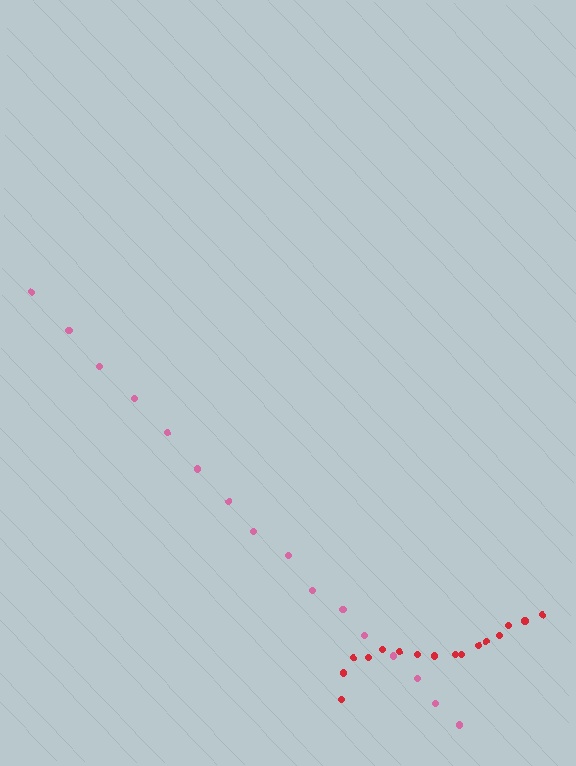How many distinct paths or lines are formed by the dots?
There are 2 distinct paths.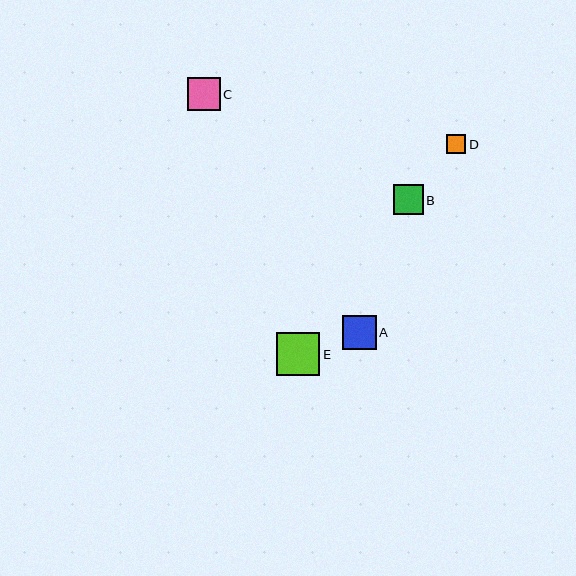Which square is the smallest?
Square D is the smallest with a size of approximately 19 pixels.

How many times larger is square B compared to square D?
Square B is approximately 1.6 times the size of square D.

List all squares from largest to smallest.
From largest to smallest: E, A, C, B, D.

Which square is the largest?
Square E is the largest with a size of approximately 43 pixels.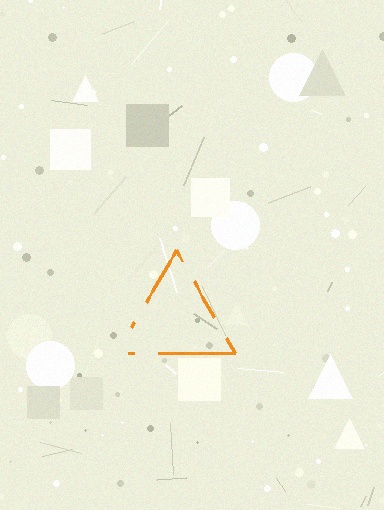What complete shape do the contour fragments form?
The contour fragments form a triangle.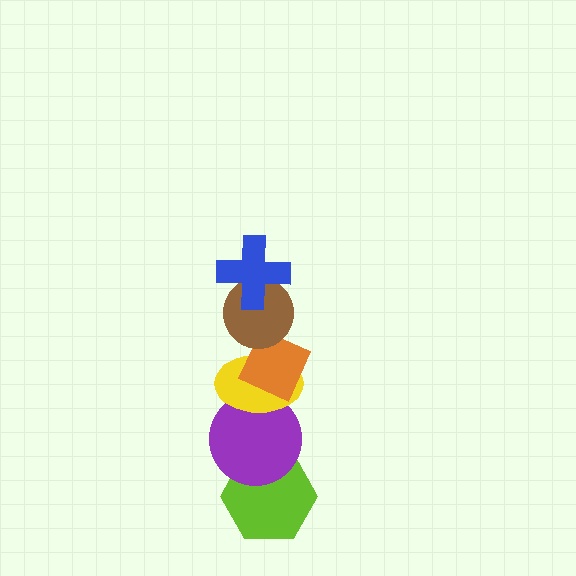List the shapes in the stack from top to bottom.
From top to bottom: the blue cross, the brown circle, the orange diamond, the yellow ellipse, the purple circle, the lime hexagon.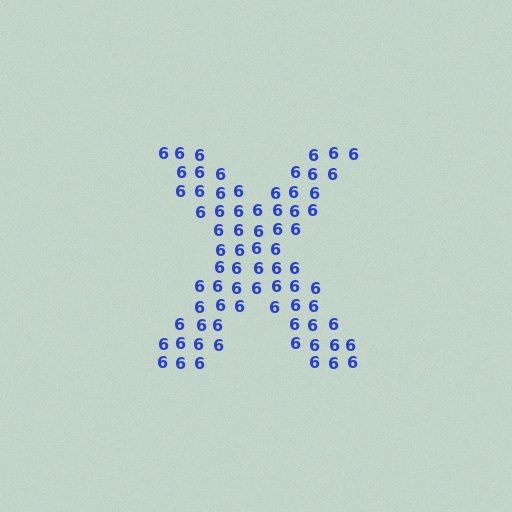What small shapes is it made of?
It is made of small digit 6's.